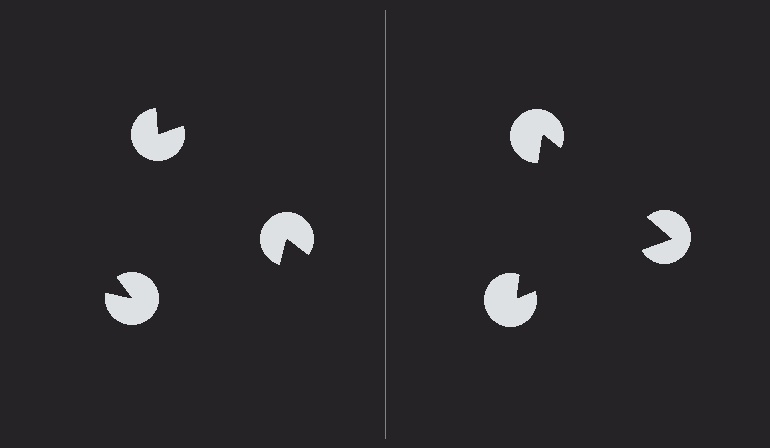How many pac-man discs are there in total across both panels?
6 — 3 on each side.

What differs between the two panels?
The pac-man discs are positioned identically on both sides; only the wedge orientations differ. On the right they align to a triangle; on the left they are misaligned.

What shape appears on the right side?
An illusory triangle.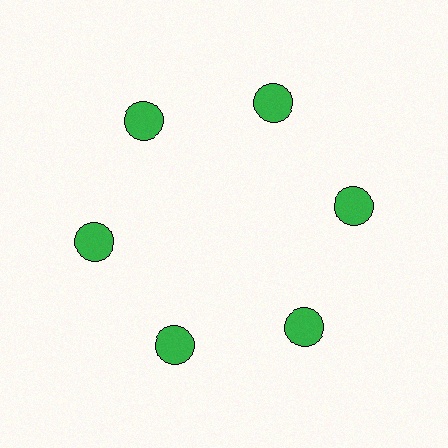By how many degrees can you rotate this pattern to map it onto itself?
The pattern maps onto itself every 60 degrees of rotation.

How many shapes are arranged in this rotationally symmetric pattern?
There are 6 shapes, arranged in 6 groups of 1.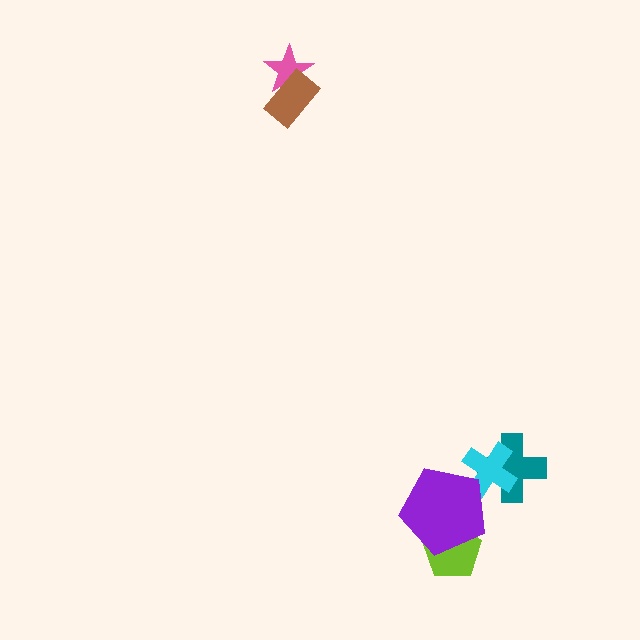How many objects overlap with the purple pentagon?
2 objects overlap with the purple pentagon.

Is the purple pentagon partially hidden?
No, no other shape covers it.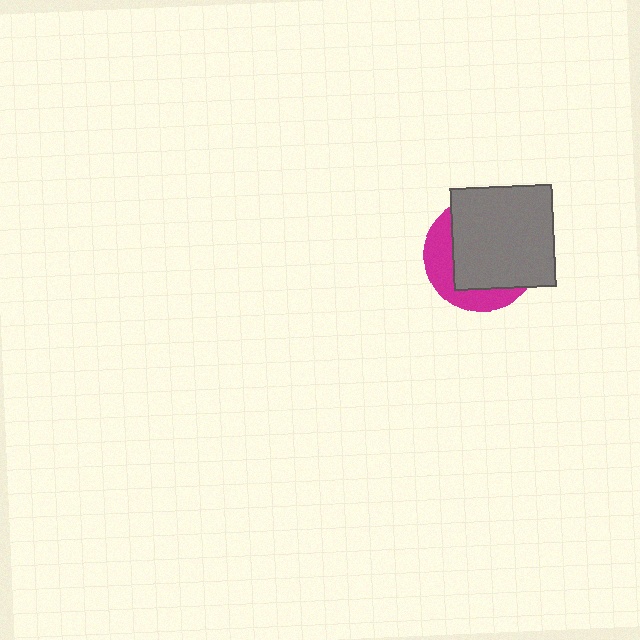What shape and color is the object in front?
The object in front is a gray square.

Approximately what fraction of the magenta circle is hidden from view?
Roughly 68% of the magenta circle is hidden behind the gray square.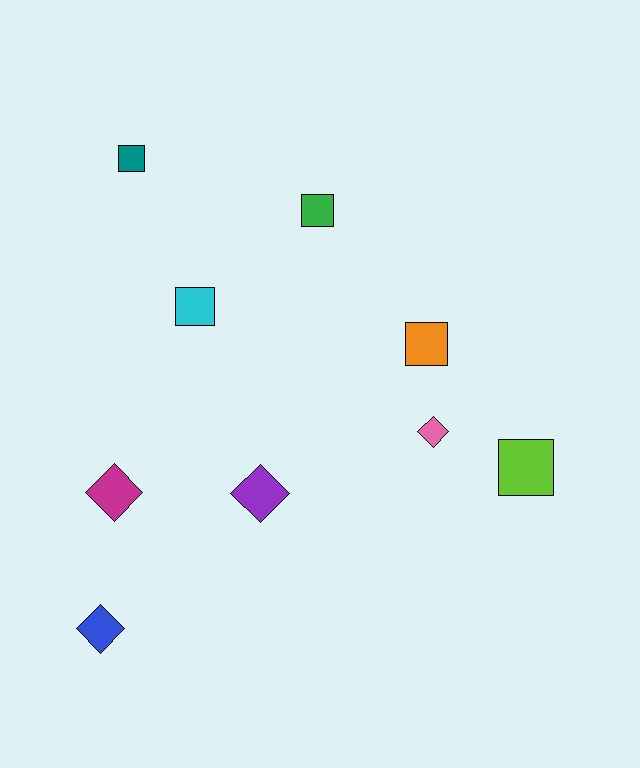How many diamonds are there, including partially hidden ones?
There are 4 diamonds.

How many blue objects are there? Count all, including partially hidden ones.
There is 1 blue object.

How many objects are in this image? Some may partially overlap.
There are 9 objects.